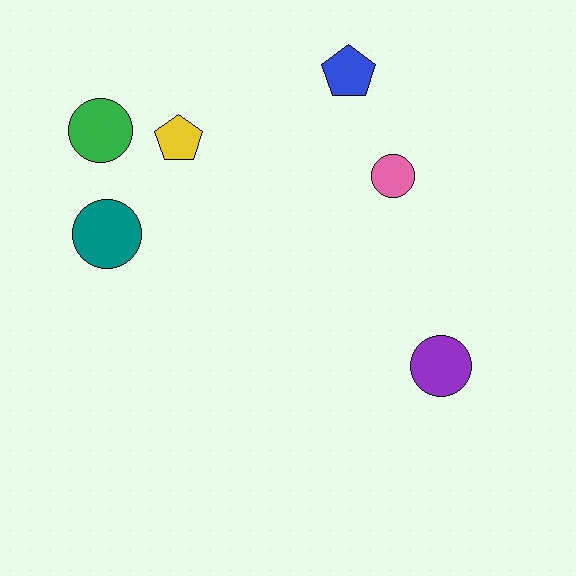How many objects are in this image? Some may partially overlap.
There are 6 objects.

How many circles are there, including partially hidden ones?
There are 4 circles.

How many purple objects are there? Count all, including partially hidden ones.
There is 1 purple object.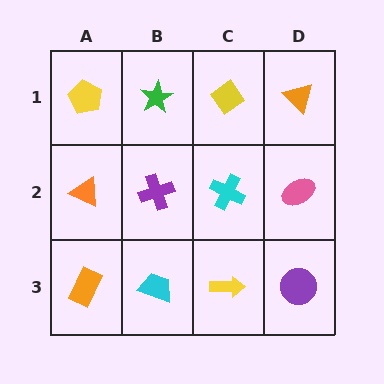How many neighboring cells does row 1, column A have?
2.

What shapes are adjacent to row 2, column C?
A yellow diamond (row 1, column C), a yellow arrow (row 3, column C), a purple cross (row 2, column B), a pink ellipse (row 2, column D).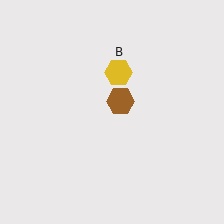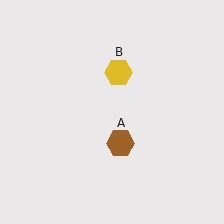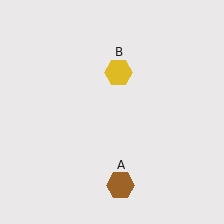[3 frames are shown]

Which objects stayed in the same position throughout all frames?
Yellow hexagon (object B) remained stationary.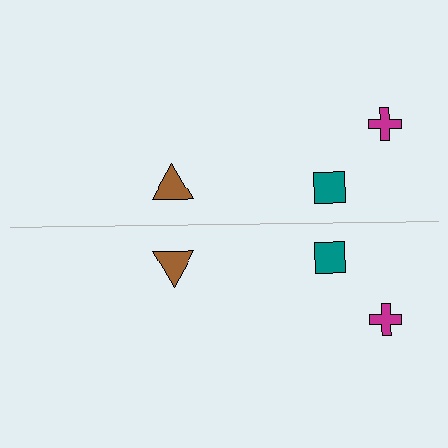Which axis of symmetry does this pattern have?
The pattern has a horizontal axis of symmetry running through the center of the image.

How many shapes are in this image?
There are 6 shapes in this image.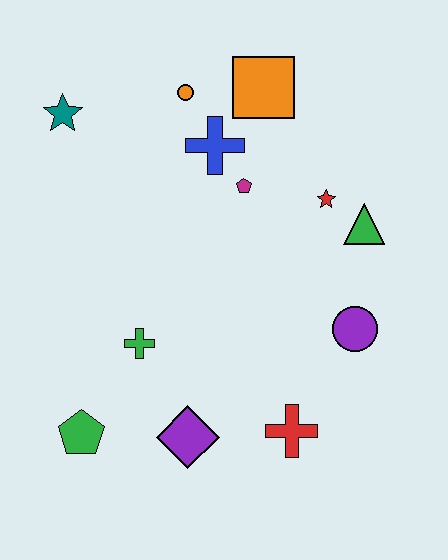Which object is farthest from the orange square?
The green pentagon is farthest from the orange square.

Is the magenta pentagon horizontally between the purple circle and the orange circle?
Yes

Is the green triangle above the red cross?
Yes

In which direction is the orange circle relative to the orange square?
The orange circle is to the left of the orange square.